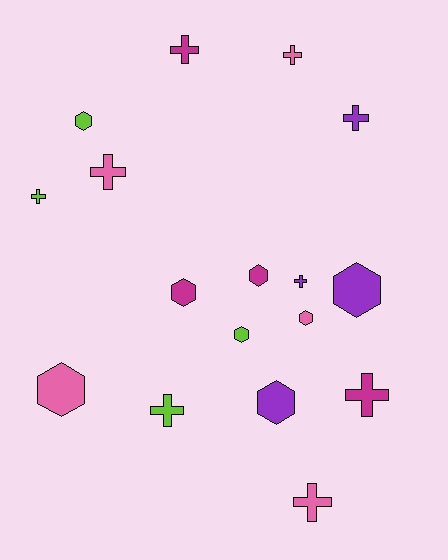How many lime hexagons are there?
There are 2 lime hexagons.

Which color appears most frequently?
Pink, with 5 objects.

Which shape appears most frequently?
Cross, with 9 objects.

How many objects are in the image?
There are 17 objects.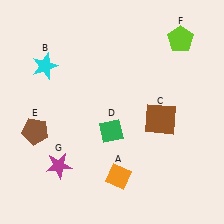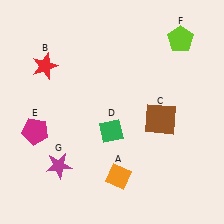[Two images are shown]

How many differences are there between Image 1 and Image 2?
There are 2 differences between the two images.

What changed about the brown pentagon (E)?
In Image 1, E is brown. In Image 2, it changed to magenta.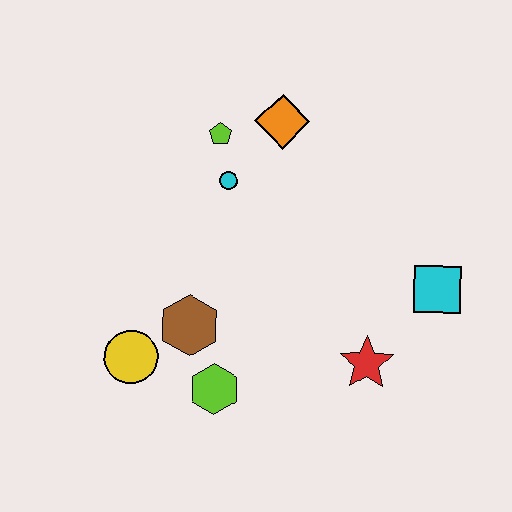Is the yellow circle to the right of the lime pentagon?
No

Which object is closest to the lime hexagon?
The brown hexagon is closest to the lime hexagon.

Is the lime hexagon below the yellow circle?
Yes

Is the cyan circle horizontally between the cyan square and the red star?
No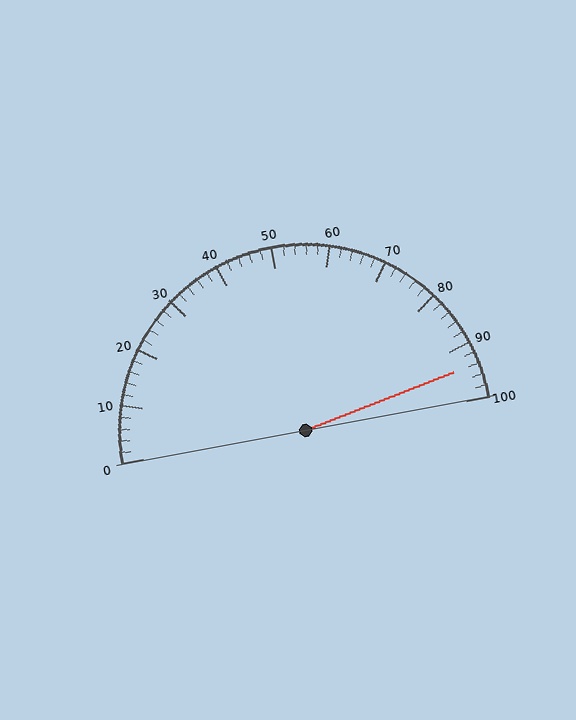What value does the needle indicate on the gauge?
The needle indicates approximately 94.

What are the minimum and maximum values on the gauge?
The gauge ranges from 0 to 100.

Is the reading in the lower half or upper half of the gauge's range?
The reading is in the upper half of the range (0 to 100).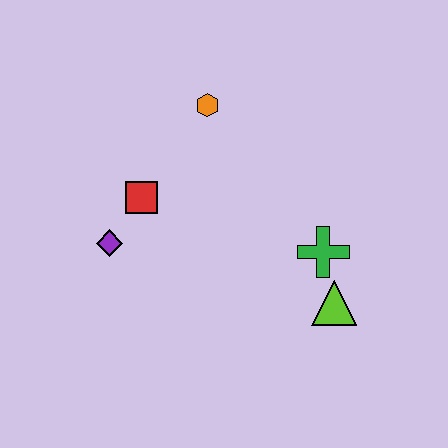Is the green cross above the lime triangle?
Yes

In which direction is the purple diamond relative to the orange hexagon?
The purple diamond is below the orange hexagon.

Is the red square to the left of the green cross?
Yes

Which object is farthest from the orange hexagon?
The lime triangle is farthest from the orange hexagon.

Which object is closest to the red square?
The purple diamond is closest to the red square.